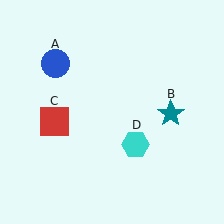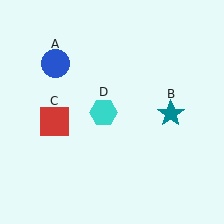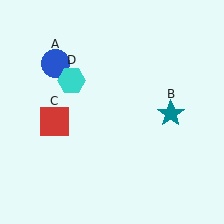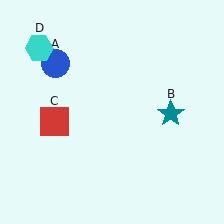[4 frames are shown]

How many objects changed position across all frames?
1 object changed position: cyan hexagon (object D).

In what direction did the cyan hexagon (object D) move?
The cyan hexagon (object D) moved up and to the left.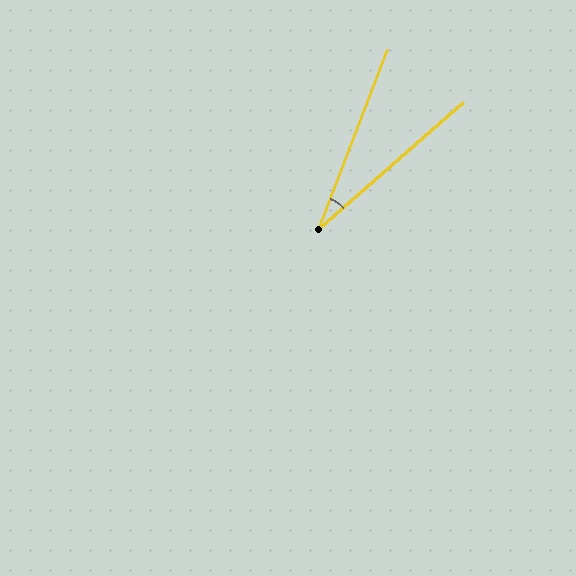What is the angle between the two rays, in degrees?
Approximately 28 degrees.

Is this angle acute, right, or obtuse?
It is acute.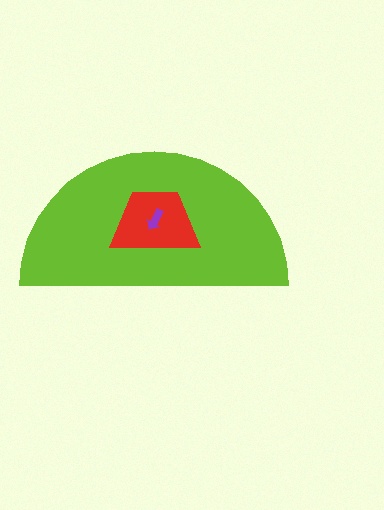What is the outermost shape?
The lime semicircle.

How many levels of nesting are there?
3.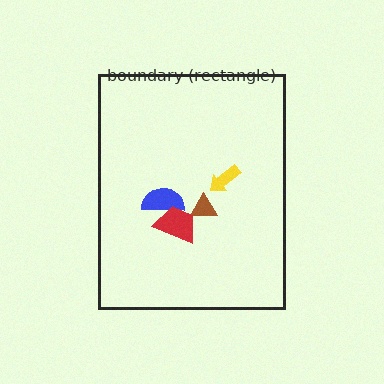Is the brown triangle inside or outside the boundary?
Inside.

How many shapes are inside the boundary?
4 inside, 0 outside.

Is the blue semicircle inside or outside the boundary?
Inside.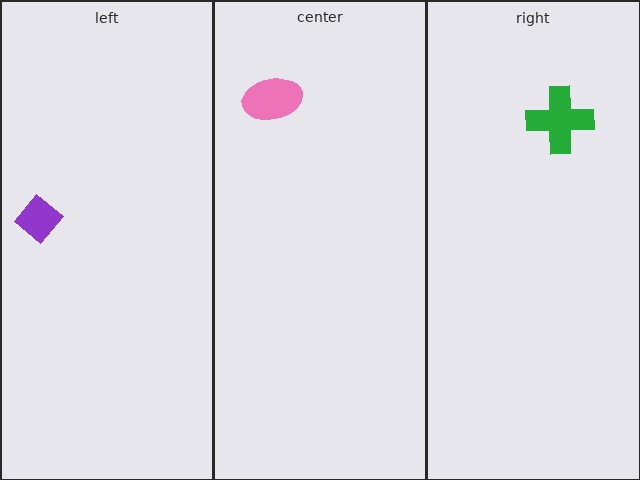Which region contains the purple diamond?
The left region.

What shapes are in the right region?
The green cross.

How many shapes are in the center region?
1.